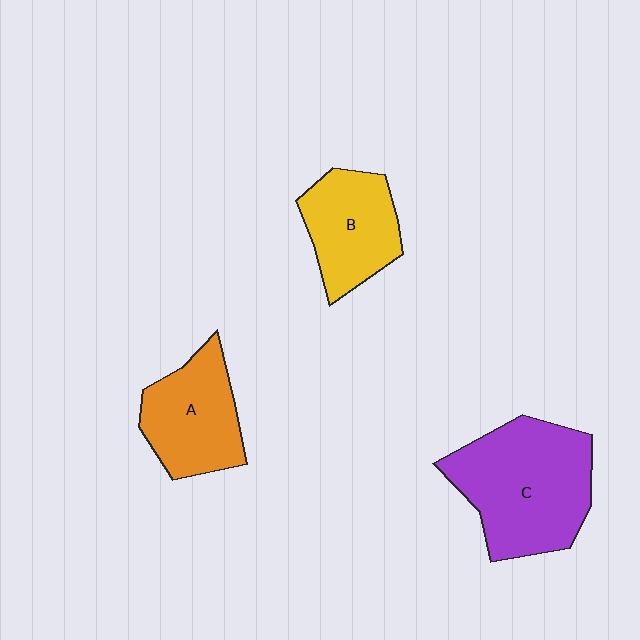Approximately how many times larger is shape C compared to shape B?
Approximately 1.6 times.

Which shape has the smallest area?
Shape B (yellow).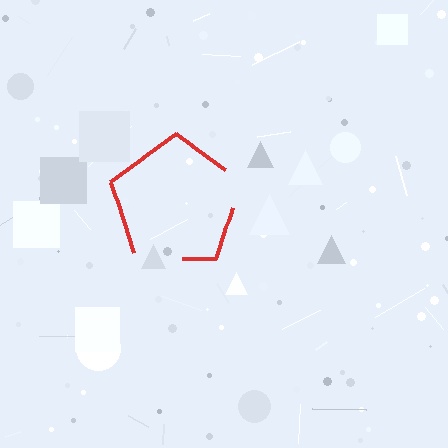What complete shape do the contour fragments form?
The contour fragments form a pentagon.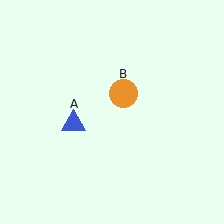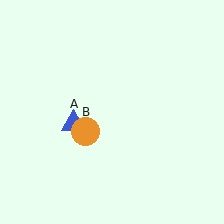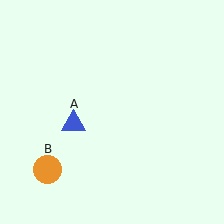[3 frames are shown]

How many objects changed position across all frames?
1 object changed position: orange circle (object B).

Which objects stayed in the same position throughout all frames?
Blue triangle (object A) remained stationary.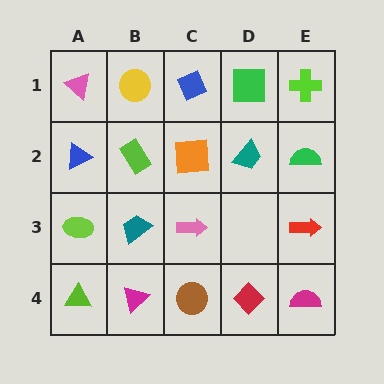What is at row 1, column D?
A green square.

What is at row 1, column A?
A pink triangle.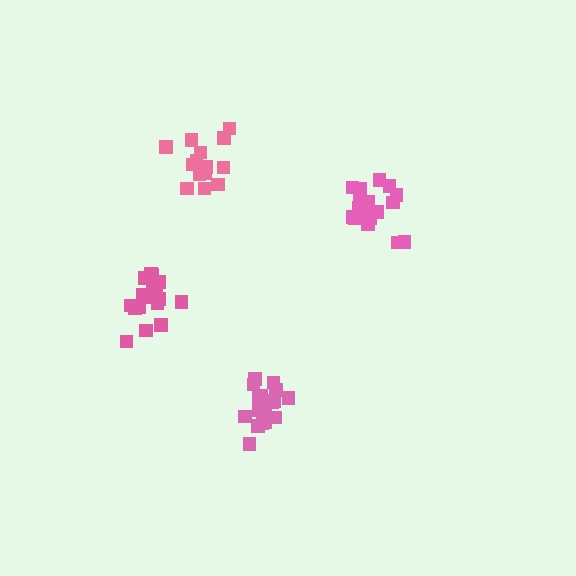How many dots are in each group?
Group 1: 18 dots, Group 2: 20 dots, Group 3: 17 dots, Group 4: 14 dots (69 total).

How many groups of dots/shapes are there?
There are 4 groups.